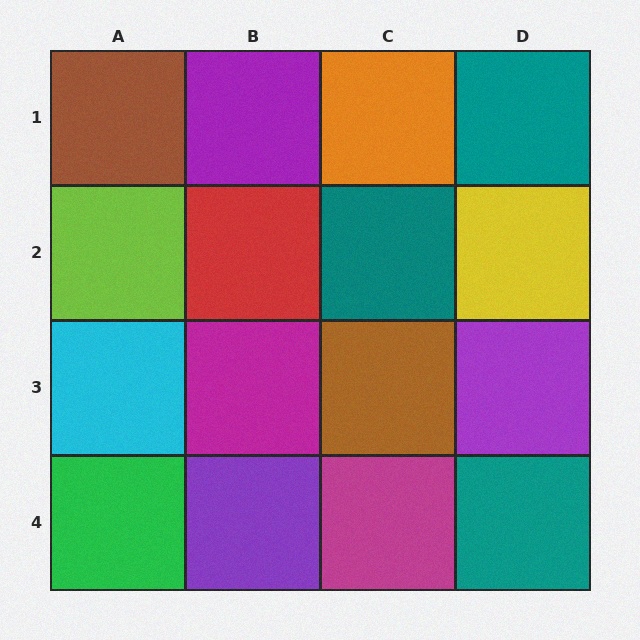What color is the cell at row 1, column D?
Teal.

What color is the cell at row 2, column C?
Teal.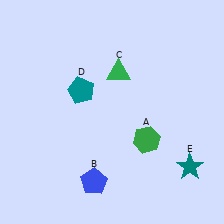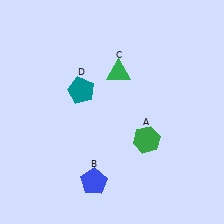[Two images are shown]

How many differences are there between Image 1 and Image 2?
There is 1 difference between the two images.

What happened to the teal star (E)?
The teal star (E) was removed in Image 2. It was in the bottom-right area of Image 1.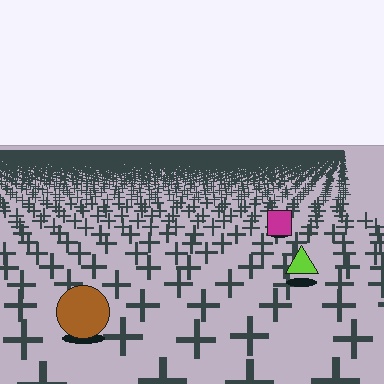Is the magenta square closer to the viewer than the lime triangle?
No. The lime triangle is closer — you can tell from the texture gradient: the ground texture is coarser near it.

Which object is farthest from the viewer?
The magenta square is farthest from the viewer. It appears smaller and the ground texture around it is denser.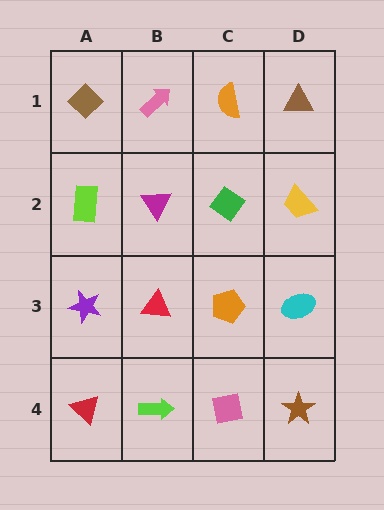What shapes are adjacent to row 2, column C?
An orange semicircle (row 1, column C), an orange pentagon (row 3, column C), a magenta triangle (row 2, column B), a yellow trapezoid (row 2, column D).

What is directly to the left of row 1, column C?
A pink arrow.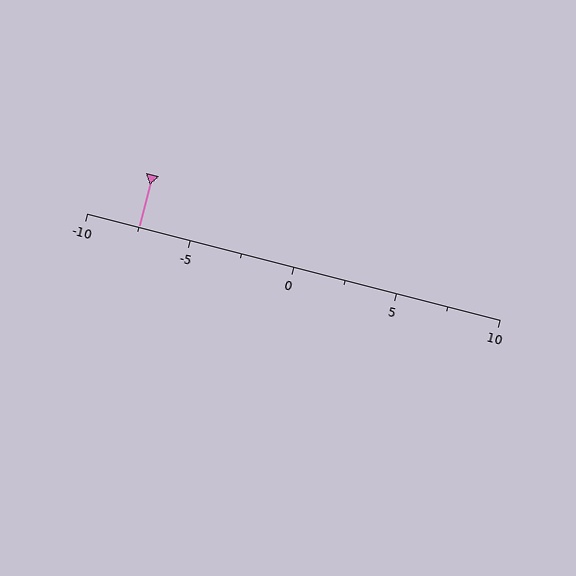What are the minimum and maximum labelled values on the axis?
The axis runs from -10 to 10.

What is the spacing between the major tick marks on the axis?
The major ticks are spaced 5 apart.